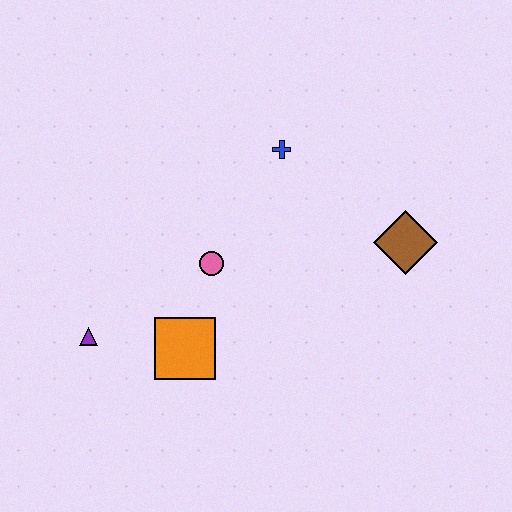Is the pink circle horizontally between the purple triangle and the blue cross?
Yes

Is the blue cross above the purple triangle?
Yes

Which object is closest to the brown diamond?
The blue cross is closest to the brown diamond.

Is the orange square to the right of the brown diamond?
No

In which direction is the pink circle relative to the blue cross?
The pink circle is below the blue cross.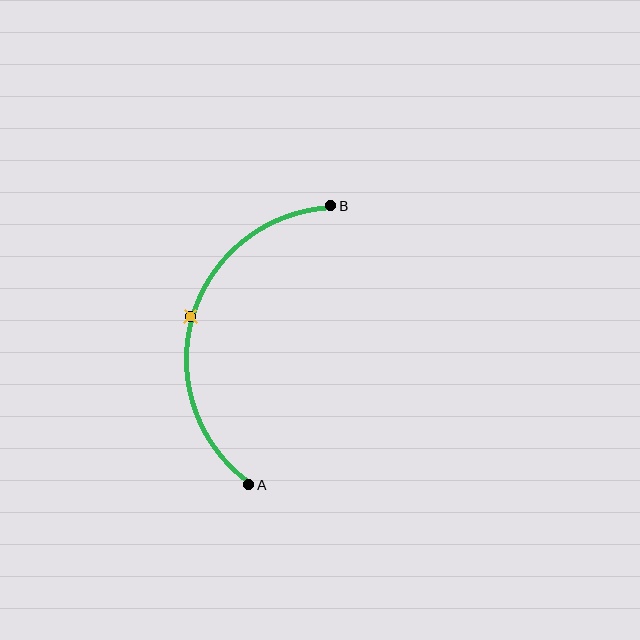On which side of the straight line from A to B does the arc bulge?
The arc bulges to the left of the straight line connecting A and B.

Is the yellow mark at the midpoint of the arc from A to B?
Yes. The yellow mark lies on the arc at equal arc-length from both A and B — it is the arc midpoint.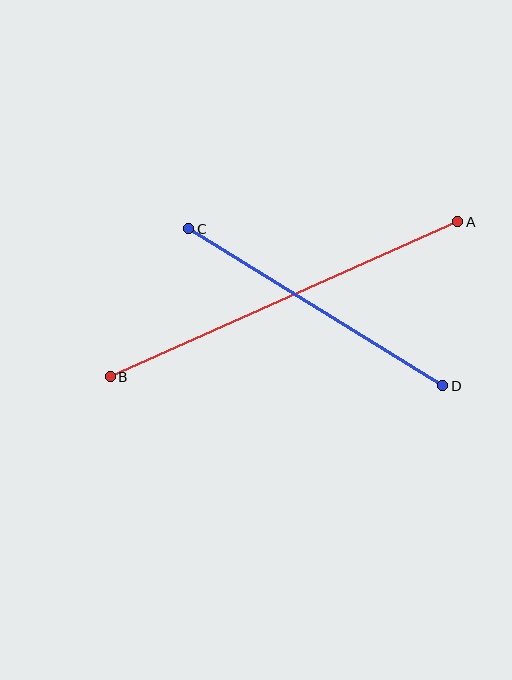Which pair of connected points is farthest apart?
Points A and B are farthest apart.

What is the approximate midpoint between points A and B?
The midpoint is at approximately (284, 299) pixels.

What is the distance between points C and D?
The distance is approximately 298 pixels.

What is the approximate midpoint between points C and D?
The midpoint is at approximately (316, 307) pixels.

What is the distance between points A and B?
The distance is approximately 380 pixels.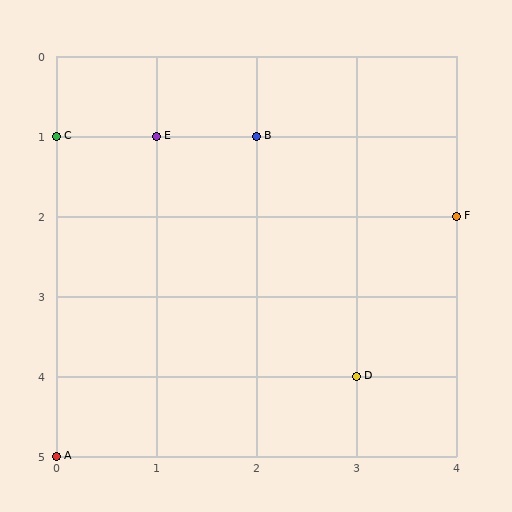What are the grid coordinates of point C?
Point C is at grid coordinates (0, 1).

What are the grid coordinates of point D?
Point D is at grid coordinates (3, 4).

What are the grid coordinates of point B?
Point B is at grid coordinates (2, 1).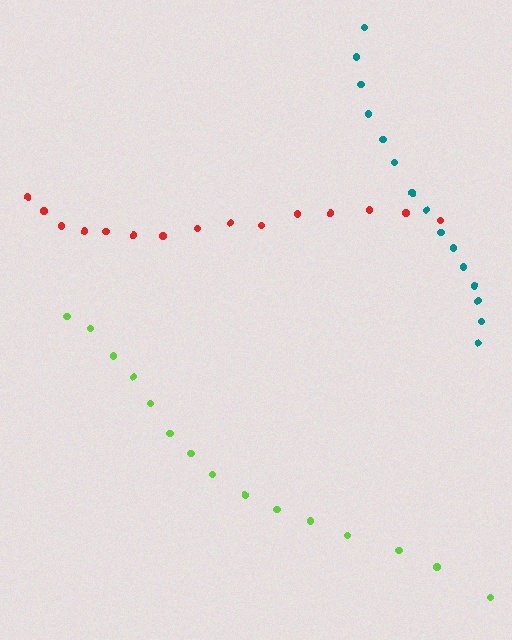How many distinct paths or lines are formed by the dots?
There are 3 distinct paths.